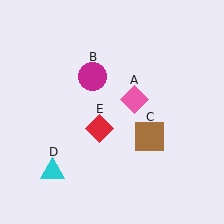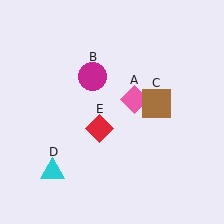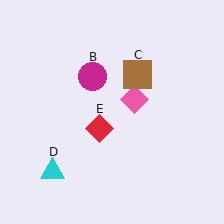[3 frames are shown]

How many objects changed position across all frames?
1 object changed position: brown square (object C).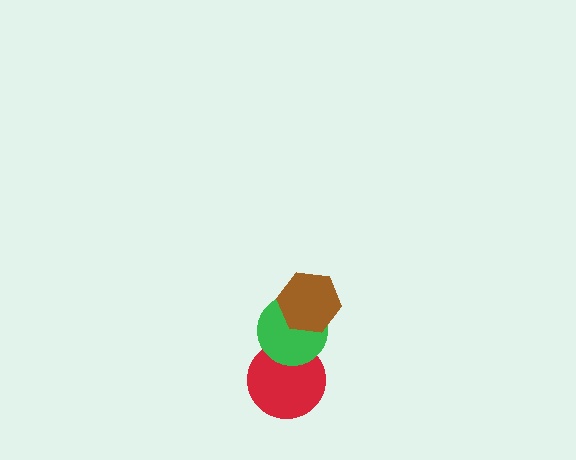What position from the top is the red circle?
The red circle is 3rd from the top.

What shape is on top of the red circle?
The green circle is on top of the red circle.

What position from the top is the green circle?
The green circle is 2nd from the top.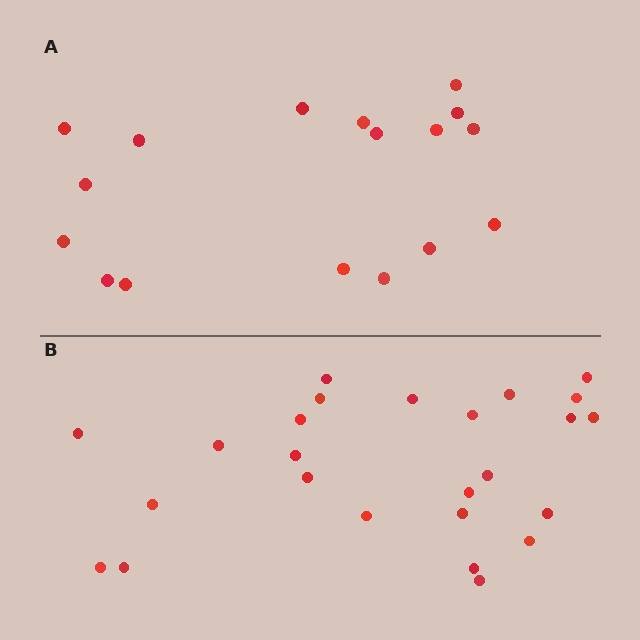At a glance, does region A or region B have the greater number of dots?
Region B (the bottom region) has more dots.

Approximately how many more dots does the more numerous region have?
Region B has roughly 8 or so more dots than region A.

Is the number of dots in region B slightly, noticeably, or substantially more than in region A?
Region B has substantially more. The ratio is roughly 1.5 to 1.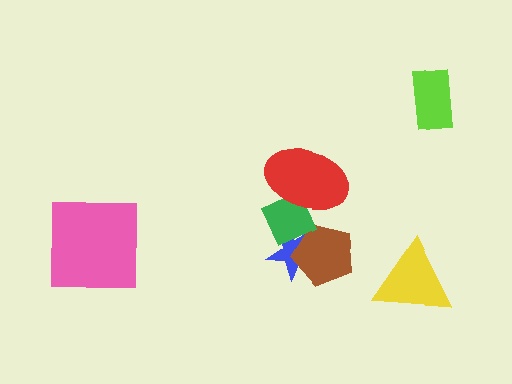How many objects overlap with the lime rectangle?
0 objects overlap with the lime rectangle.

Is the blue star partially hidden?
Yes, it is partially covered by another shape.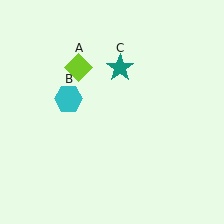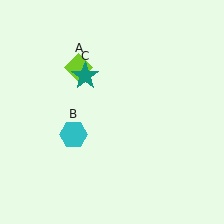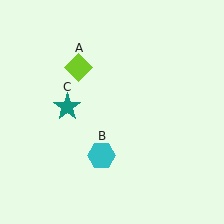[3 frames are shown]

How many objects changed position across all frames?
2 objects changed position: cyan hexagon (object B), teal star (object C).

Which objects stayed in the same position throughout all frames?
Lime diamond (object A) remained stationary.